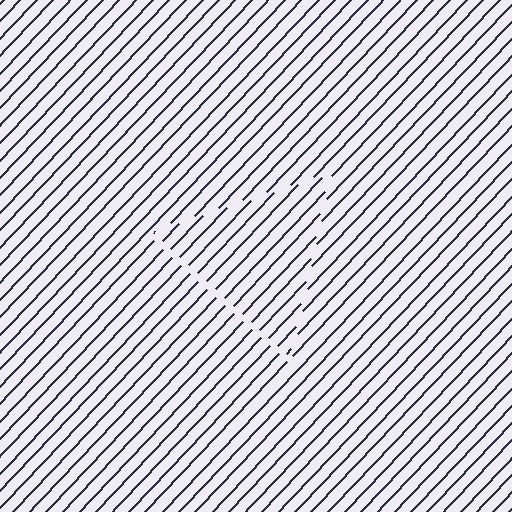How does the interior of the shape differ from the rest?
The interior of the shape contains the same grating, shifted by half a period — the contour is defined by the phase discontinuity where line-ends from the inner and outer gratings abut.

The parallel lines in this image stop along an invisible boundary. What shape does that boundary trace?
An illusory triangle. The interior of the shape contains the same grating, shifted by half a period — the contour is defined by the phase discontinuity where line-ends from the inner and outer gratings abut.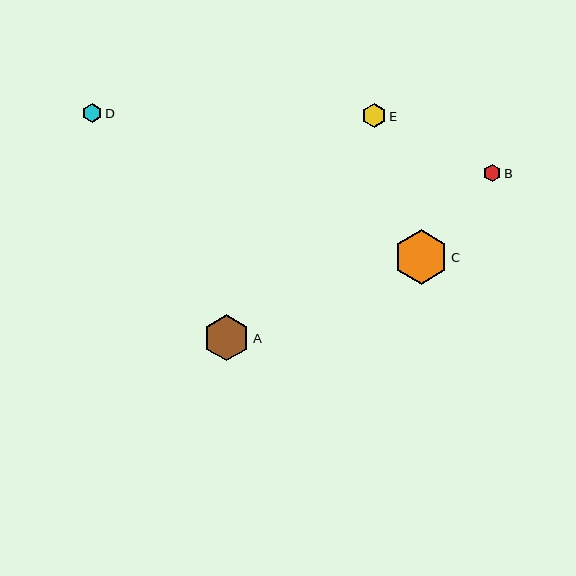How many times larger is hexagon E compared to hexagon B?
Hexagon E is approximately 1.4 times the size of hexagon B.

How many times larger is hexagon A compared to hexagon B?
Hexagon A is approximately 2.7 times the size of hexagon B.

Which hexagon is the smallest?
Hexagon B is the smallest with a size of approximately 17 pixels.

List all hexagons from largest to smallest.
From largest to smallest: C, A, E, D, B.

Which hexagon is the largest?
Hexagon C is the largest with a size of approximately 54 pixels.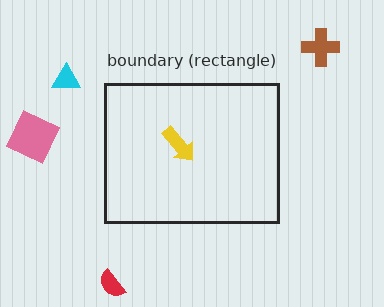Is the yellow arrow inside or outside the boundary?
Inside.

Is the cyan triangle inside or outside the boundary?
Outside.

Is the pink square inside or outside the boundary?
Outside.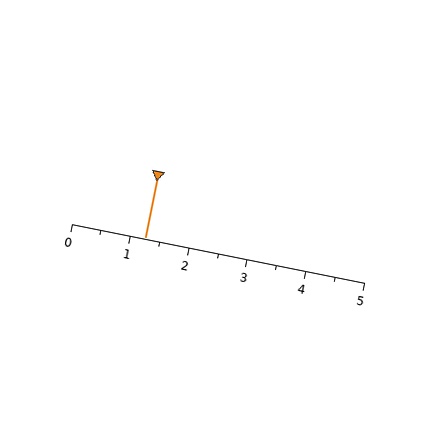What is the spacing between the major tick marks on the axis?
The major ticks are spaced 1 apart.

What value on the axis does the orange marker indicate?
The marker indicates approximately 1.2.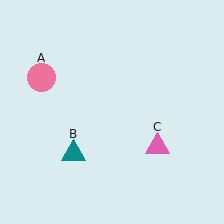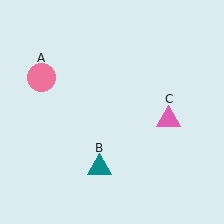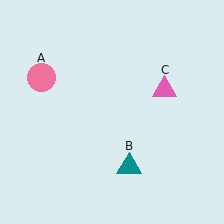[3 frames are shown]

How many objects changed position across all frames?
2 objects changed position: teal triangle (object B), pink triangle (object C).